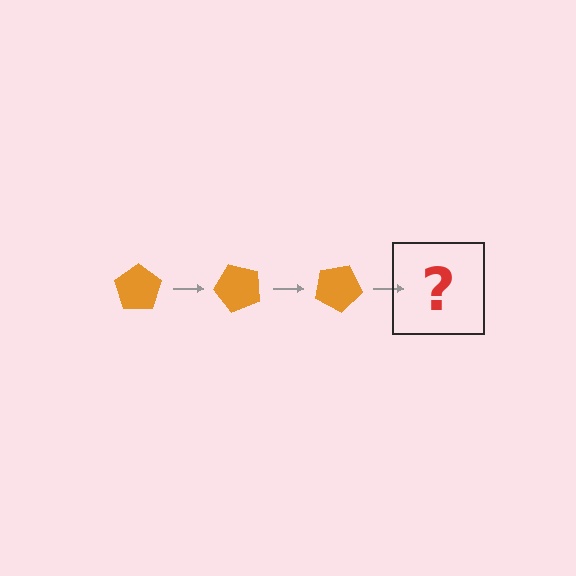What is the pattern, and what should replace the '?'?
The pattern is that the pentagon rotates 50 degrees each step. The '?' should be an orange pentagon rotated 150 degrees.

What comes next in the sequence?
The next element should be an orange pentagon rotated 150 degrees.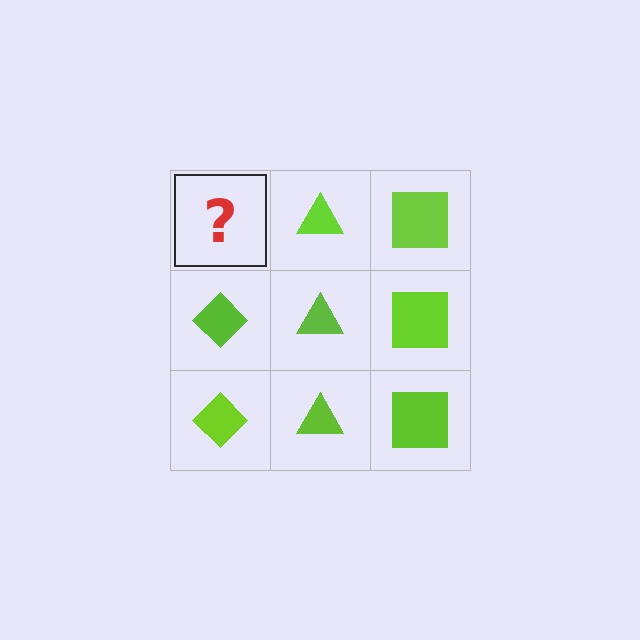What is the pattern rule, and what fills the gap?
The rule is that each column has a consistent shape. The gap should be filled with a lime diamond.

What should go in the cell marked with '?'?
The missing cell should contain a lime diamond.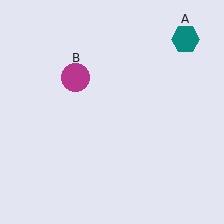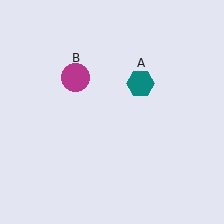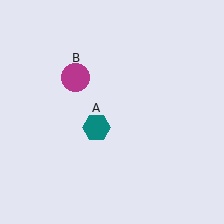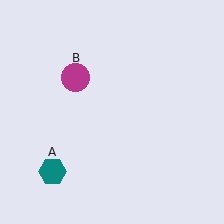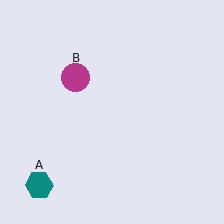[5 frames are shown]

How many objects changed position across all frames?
1 object changed position: teal hexagon (object A).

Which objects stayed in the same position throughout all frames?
Magenta circle (object B) remained stationary.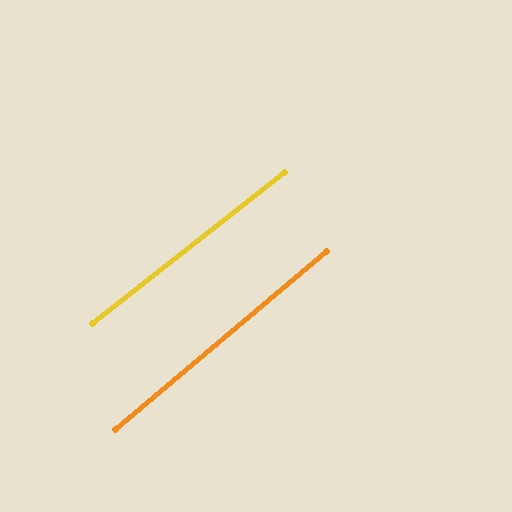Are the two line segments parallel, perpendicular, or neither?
Parallel — their directions differ by only 1.9°.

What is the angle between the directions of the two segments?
Approximately 2 degrees.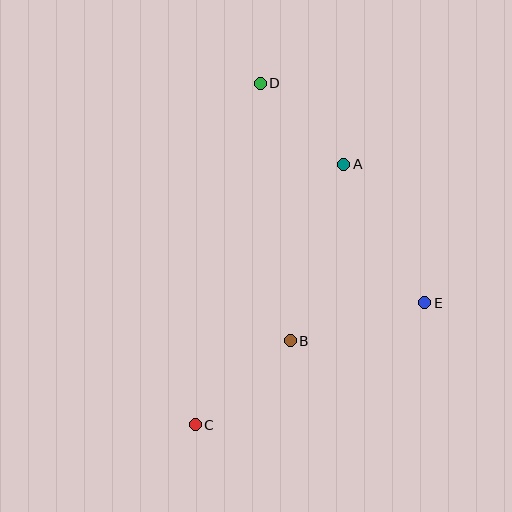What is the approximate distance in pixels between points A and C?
The distance between A and C is approximately 300 pixels.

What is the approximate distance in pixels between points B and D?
The distance between B and D is approximately 259 pixels.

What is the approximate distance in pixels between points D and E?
The distance between D and E is approximately 274 pixels.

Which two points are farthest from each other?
Points C and D are farthest from each other.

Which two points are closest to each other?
Points A and D are closest to each other.